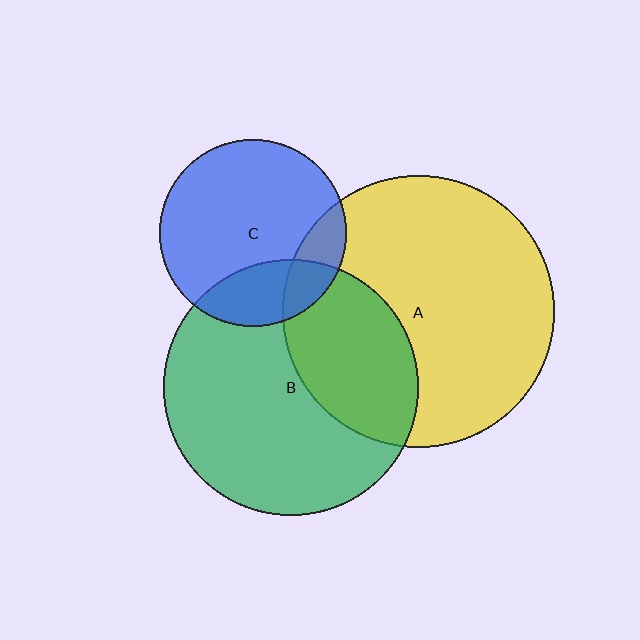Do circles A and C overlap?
Yes.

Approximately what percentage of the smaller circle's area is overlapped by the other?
Approximately 15%.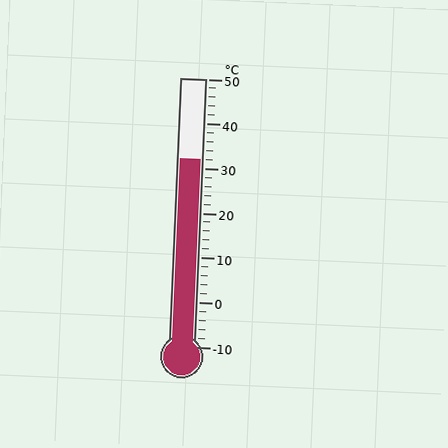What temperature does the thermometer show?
The thermometer shows approximately 32°C.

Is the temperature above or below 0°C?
The temperature is above 0°C.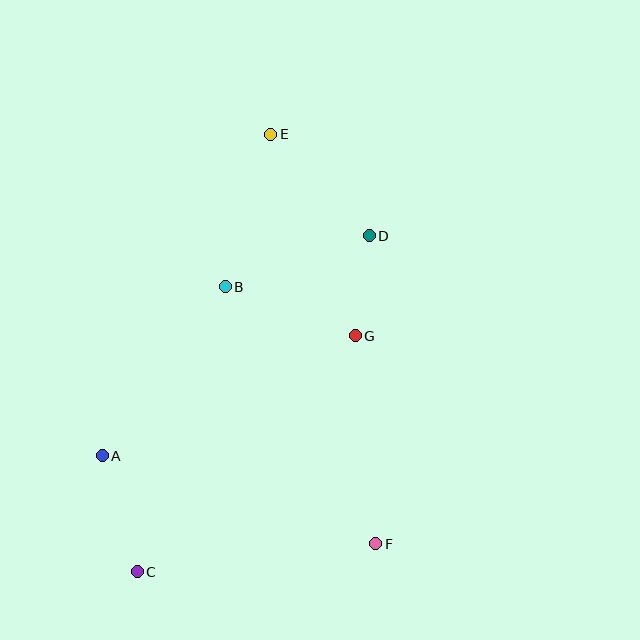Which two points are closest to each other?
Points D and G are closest to each other.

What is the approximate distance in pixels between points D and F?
The distance between D and F is approximately 308 pixels.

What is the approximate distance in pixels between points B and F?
The distance between B and F is approximately 298 pixels.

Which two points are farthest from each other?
Points C and E are farthest from each other.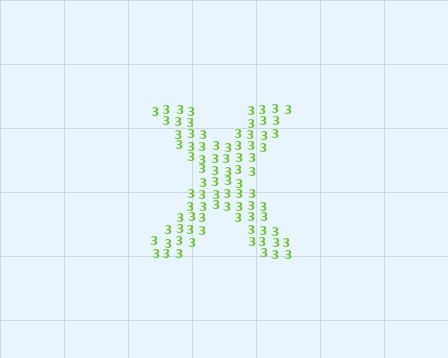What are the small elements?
The small elements are digit 3's.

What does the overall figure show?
The overall figure shows the letter X.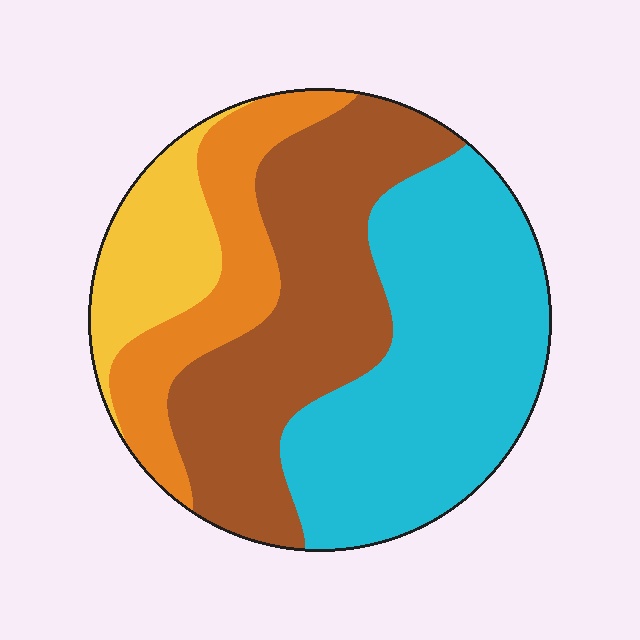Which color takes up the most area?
Cyan, at roughly 40%.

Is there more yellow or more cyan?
Cyan.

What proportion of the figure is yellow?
Yellow takes up about one eighth (1/8) of the figure.